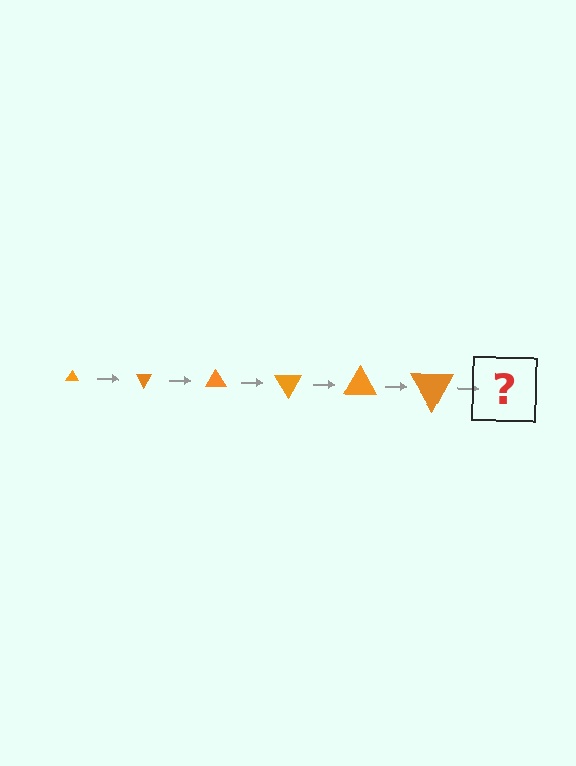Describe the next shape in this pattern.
It should be a triangle, larger than the previous one and rotated 360 degrees from the start.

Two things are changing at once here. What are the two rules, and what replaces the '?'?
The two rules are that the triangle grows larger each step and it rotates 60 degrees each step. The '?' should be a triangle, larger than the previous one and rotated 360 degrees from the start.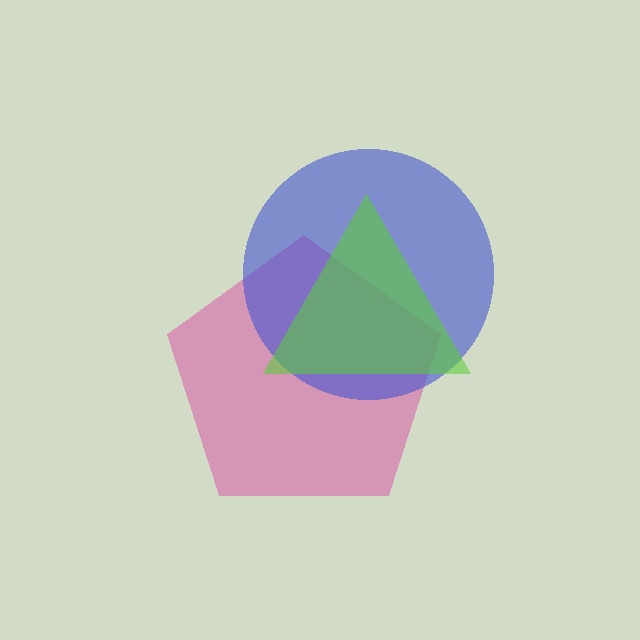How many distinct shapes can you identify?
There are 3 distinct shapes: a pink pentagon, a blue circle, a lime triangle.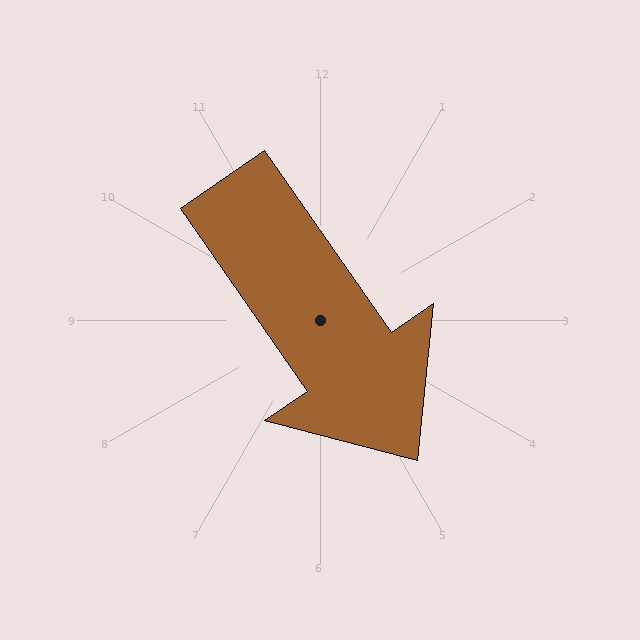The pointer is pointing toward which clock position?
Roughly 5 o'clock.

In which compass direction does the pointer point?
Southeast.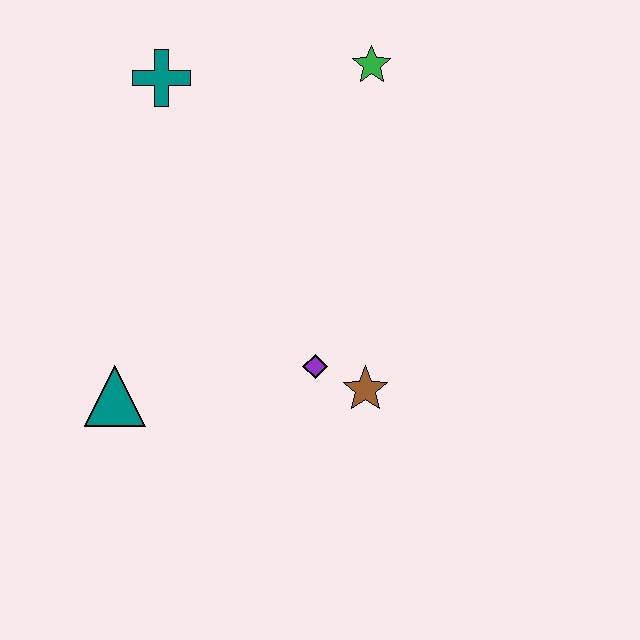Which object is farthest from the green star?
The teal triangle is farthest from the green star.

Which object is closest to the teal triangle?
The purple diamond is closest to the teal triangle.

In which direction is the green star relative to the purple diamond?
The green star is above the purple diamond.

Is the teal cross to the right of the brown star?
No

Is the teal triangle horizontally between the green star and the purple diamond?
No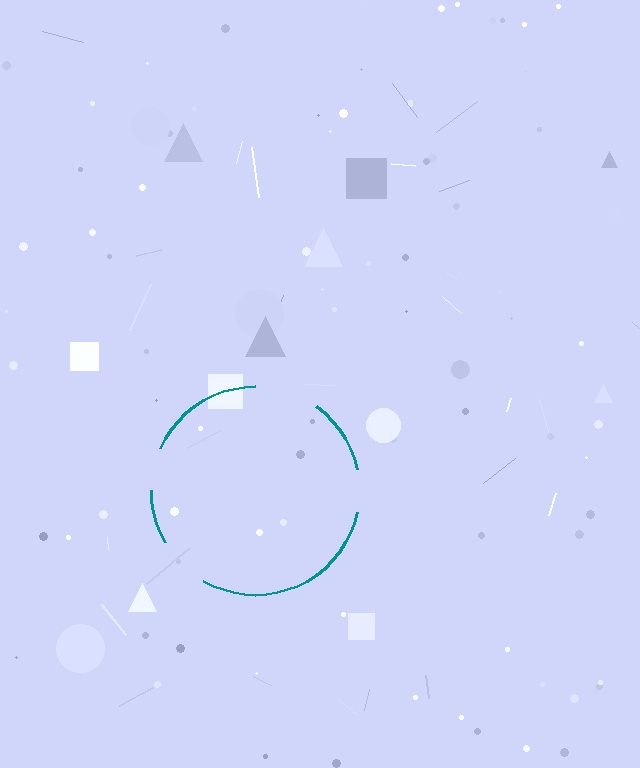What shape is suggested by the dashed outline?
The dashed outline suggests a circle.